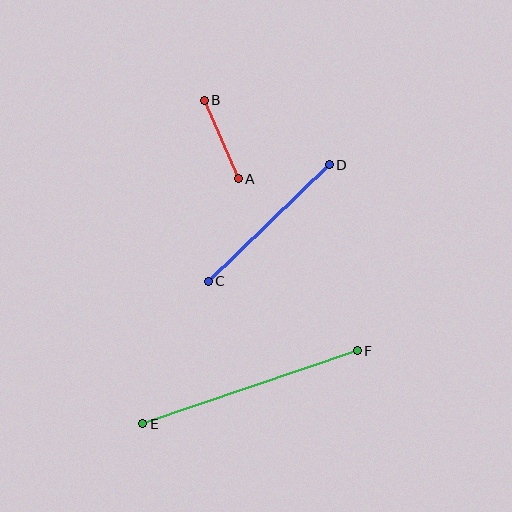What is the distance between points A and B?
The distance is approximately 86 pixels.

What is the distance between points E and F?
The distance is approximately 227 pixels.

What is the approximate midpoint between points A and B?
The midpoint is at approximately (221, 140) pixels.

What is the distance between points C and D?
The distance is approximately 168 pixels.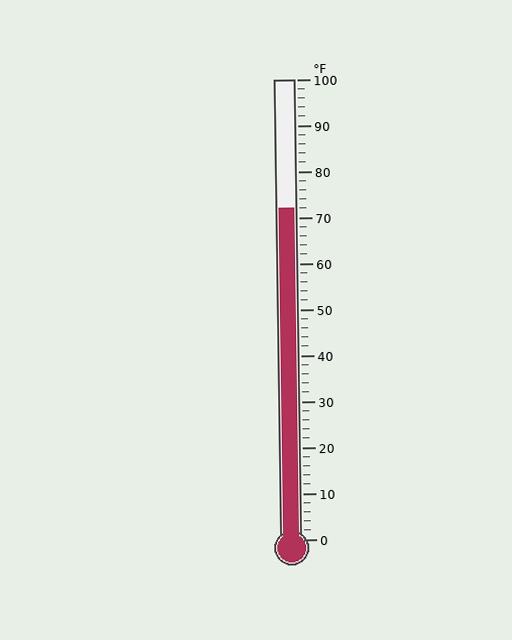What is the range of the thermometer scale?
The thermometer scale ranges from 0°F to 100°F.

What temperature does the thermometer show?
The thermometer shows approximately 72°F.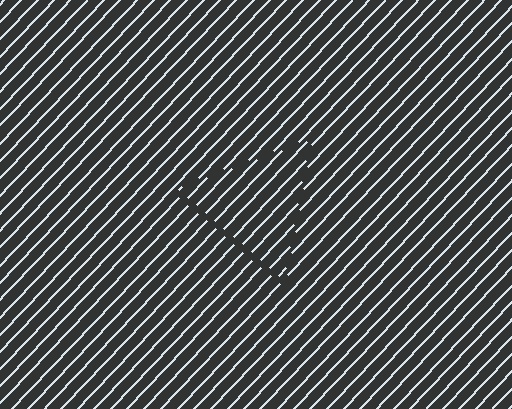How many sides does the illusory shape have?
3 sides — the line-ends trace a triangle.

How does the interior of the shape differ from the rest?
The interior of the shape contains the same grating, shifted by half a period — the contour is defined by the phase discontinuity where line-ends from the inner and outer gratings abut.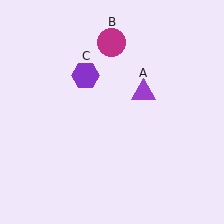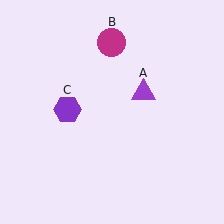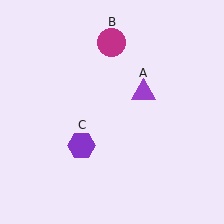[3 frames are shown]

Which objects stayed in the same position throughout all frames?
Purple triangle (object A) and magenta circle (object B) remained stationary.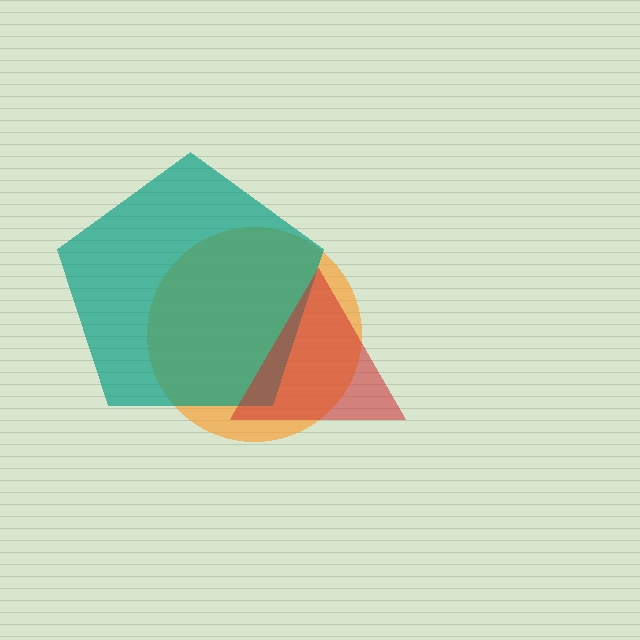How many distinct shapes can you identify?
There are 3 distinct shapes: an orange circle, a teal pentagon, a red triangle.